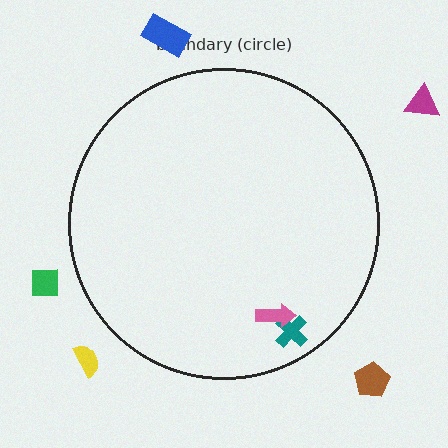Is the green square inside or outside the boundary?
Outside.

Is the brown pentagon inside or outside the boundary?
Outside.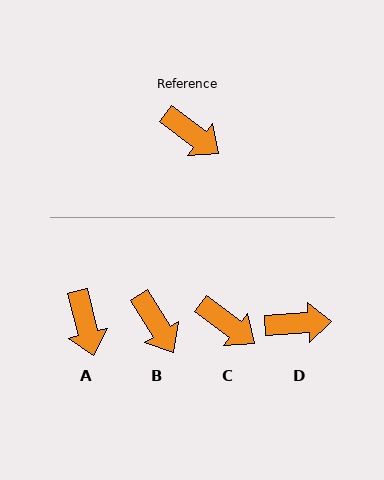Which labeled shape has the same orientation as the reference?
C.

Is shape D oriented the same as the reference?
No, it is off by about 41 degrees.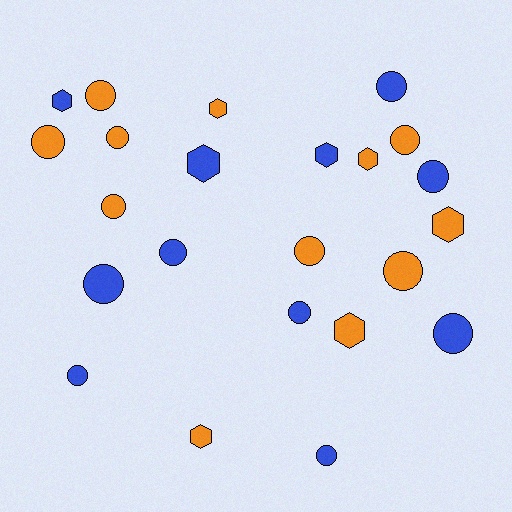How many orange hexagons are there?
There are 5 orange hexagons.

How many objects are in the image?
There are 23 objects.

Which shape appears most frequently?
Circle, with 15 objects.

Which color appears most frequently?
Orange, with 12 objects.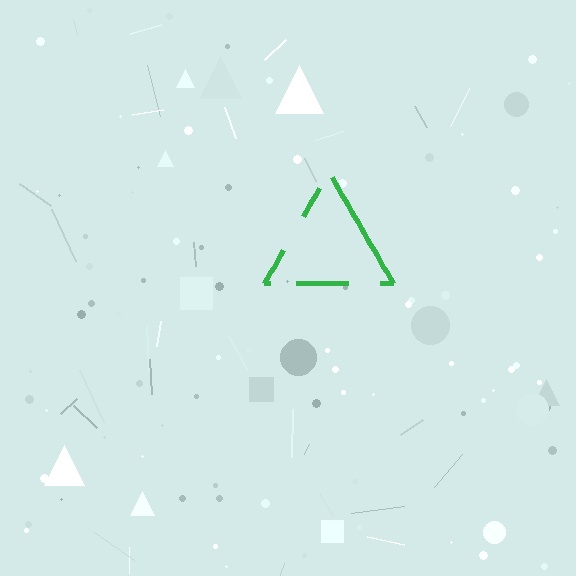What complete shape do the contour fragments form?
The contour fragments form a triangle.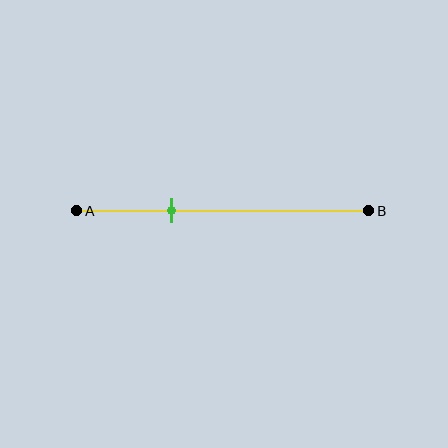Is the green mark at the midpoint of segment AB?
No, the mark is at about 35% from A, not at the 50% midpoint.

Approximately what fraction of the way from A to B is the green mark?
The green mark is approximately 35% of the way from A to B.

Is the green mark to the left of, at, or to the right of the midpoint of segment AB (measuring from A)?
The green mark is to the left of the midpoint of segment AB.